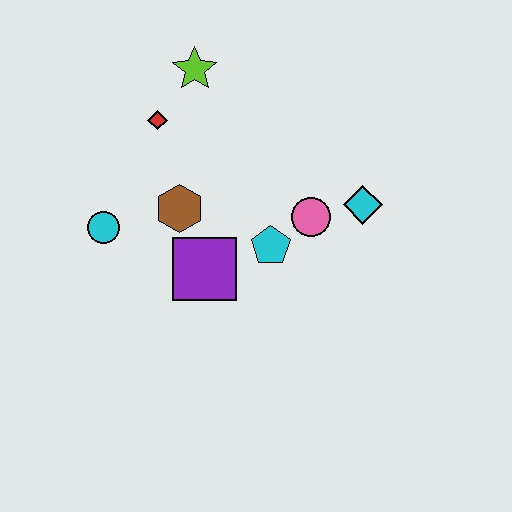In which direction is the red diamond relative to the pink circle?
The red diamond is to the left of the pink circle.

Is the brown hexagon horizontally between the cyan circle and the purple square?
Yes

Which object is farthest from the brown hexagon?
The cyan diamond is farthest from the brown hexagon.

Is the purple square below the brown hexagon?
Yes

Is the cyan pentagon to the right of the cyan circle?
Yes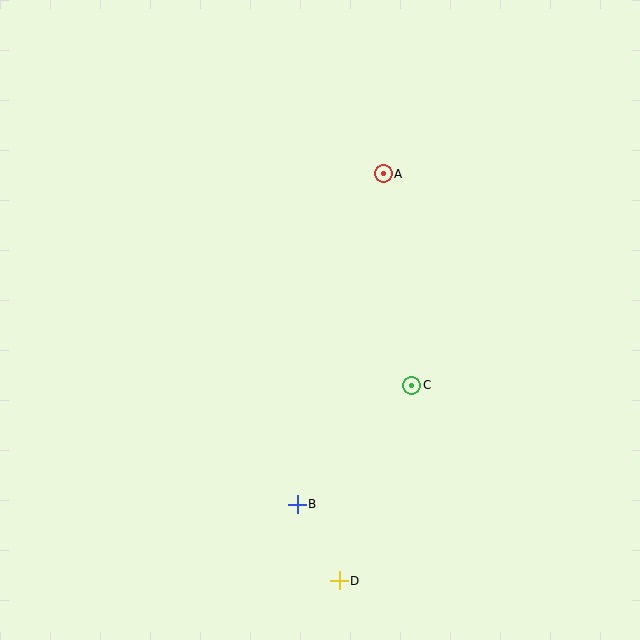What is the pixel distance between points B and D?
The distance between B and D is 87 pixels.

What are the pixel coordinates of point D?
Point D is at (339, 581).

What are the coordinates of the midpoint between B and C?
The midpoint between B and C is at (355, 445).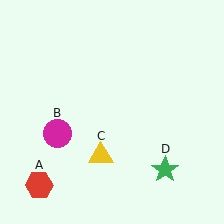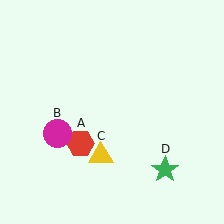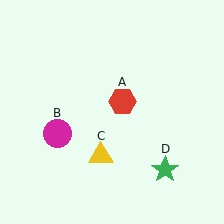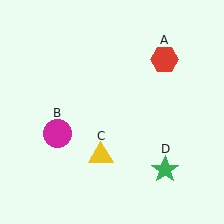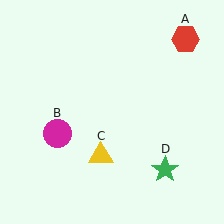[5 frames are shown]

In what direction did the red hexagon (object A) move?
The red hexagon (object A) moved up and to the right.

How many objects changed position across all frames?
1 object changed position: red hexagon (object A).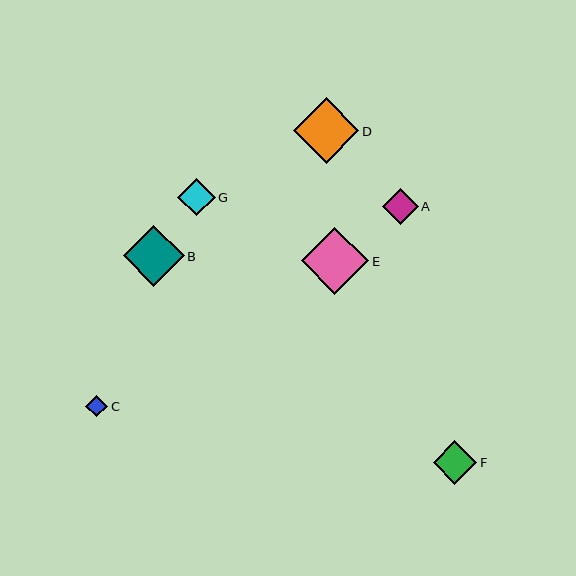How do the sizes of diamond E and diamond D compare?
Diamond E and diamond D are approximately the same size.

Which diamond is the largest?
Diamond E is the largest with a size of approximately 67 pixels.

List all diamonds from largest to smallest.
From largest to smallest: E, D, B, F, G, A, C.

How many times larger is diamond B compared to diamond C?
Diamond B is approximately 2.8 times the size of diamond C.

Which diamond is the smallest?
Diamond C is the smallest with a size of approximately 22 pixels.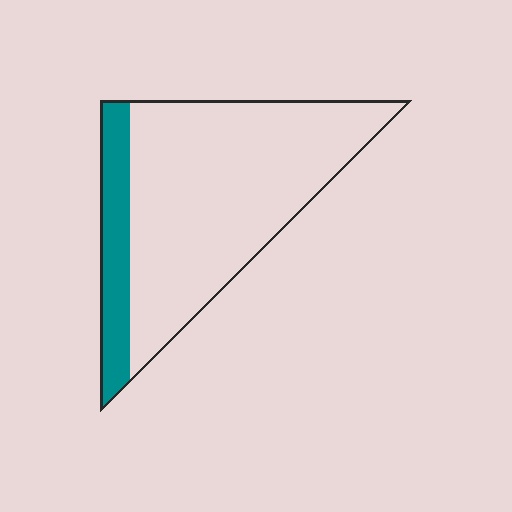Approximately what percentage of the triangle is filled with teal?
Approximately 20%.